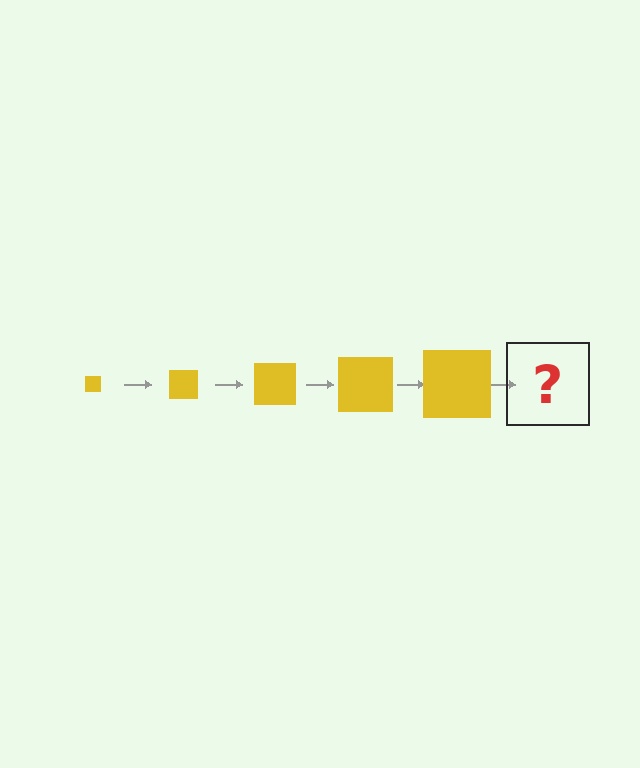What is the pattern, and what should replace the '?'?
The pattern is that the square gets progressively larger each step. The '?' should be a yellow square, larger than the previous one.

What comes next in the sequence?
The next element should be a yellow square, larger than the previous one.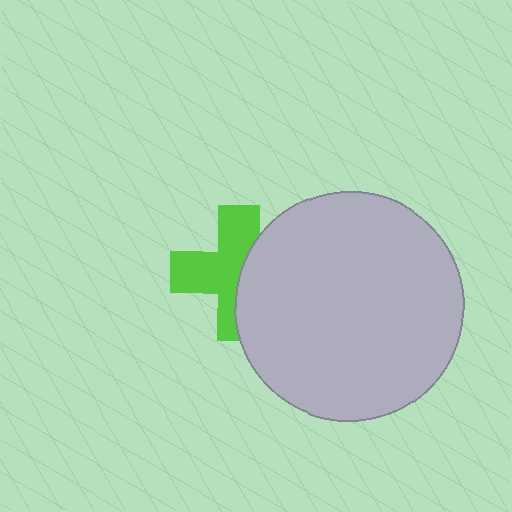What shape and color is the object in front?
The object in front is a light gray circle.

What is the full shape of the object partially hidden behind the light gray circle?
The partially hidden object is a lime cross.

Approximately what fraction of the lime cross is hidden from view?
Roughly 41% of the lime cross is hidden behind the light gray circle.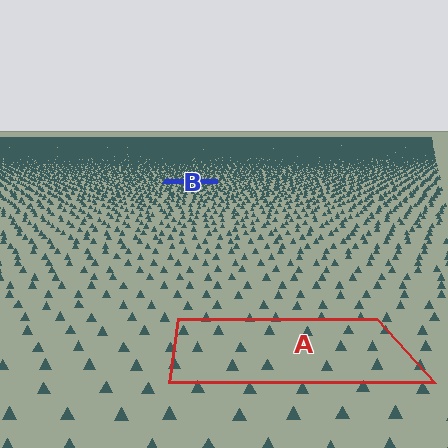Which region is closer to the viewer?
Region A is closer. The texture elements there are larger and more spread out.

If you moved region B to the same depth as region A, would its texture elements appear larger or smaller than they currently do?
They would appear larger. At a closer depth, the same texture elements are projected at a bigger on-screen size.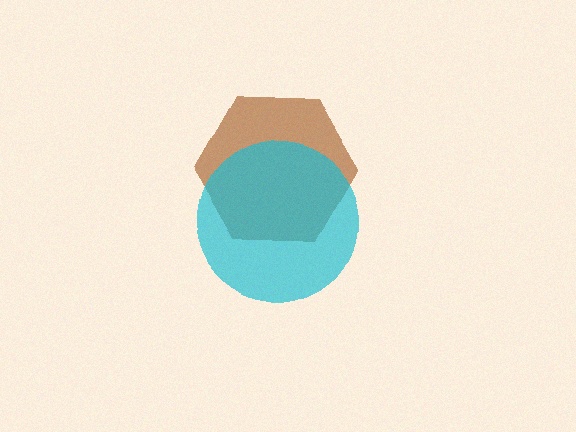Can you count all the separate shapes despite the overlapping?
Yes, there are 2 separate shapes.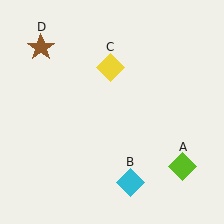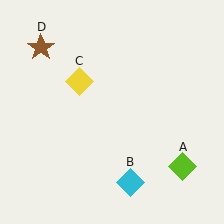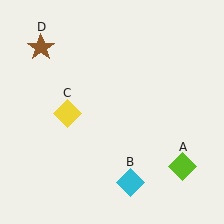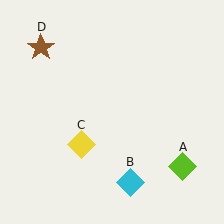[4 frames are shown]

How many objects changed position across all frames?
1 object changed position: yellow diamond (object C).